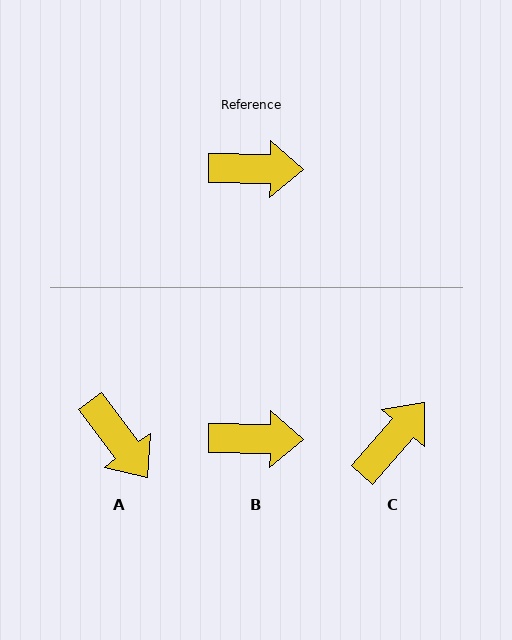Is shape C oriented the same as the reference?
No, it is off by about 50 degrees.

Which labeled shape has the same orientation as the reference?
B.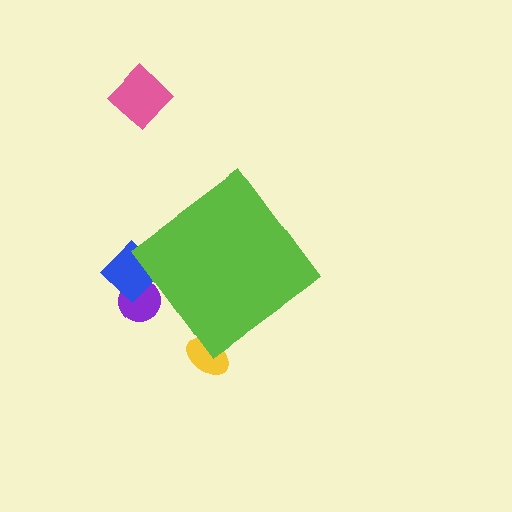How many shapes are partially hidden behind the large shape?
3 shapes are partially hidden.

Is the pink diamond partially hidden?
No, the pink diamond is fully visible.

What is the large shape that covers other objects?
A lime diamond.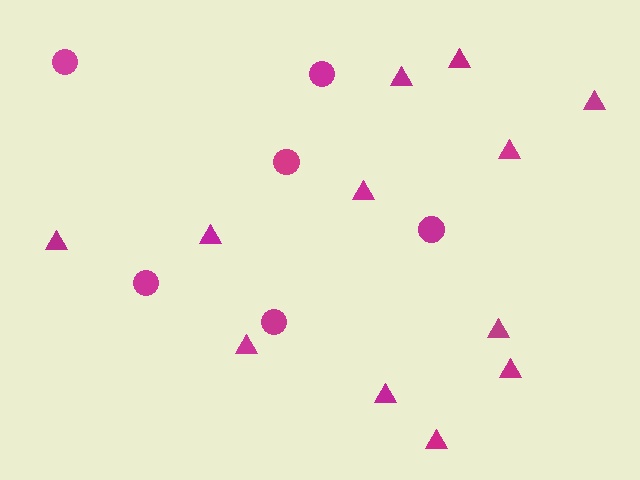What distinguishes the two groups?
There are 2 groups: one group of triangles (12) and one group of circles (6).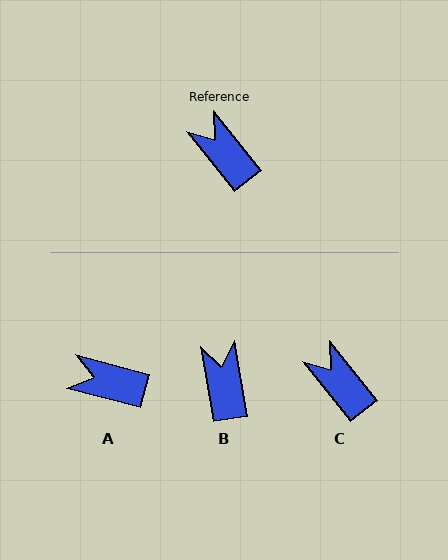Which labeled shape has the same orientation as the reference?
C.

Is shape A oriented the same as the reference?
No, it is off by about 37 degrees.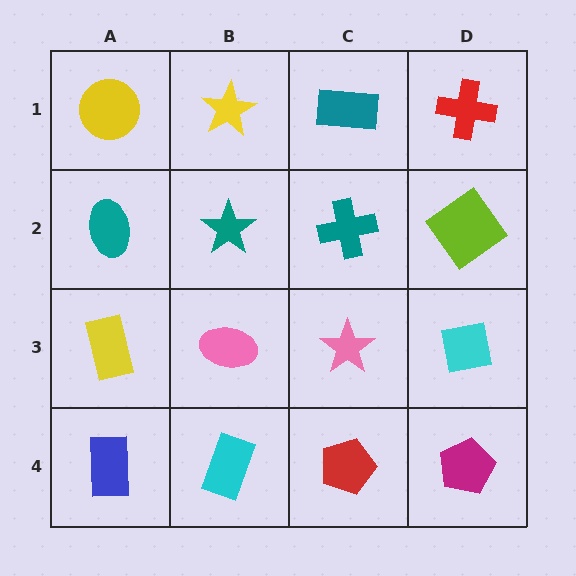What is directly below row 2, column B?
A pink ellipse.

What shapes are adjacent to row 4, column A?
A yellow rectangle (row 3, column A), a cyan rectangle (row 4, column B).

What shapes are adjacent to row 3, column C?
A teal cross (row 2, column C), a red pentagon (row 4, column C), a pink ellipse (row 3, column B), a cyan square (row 3, column D).